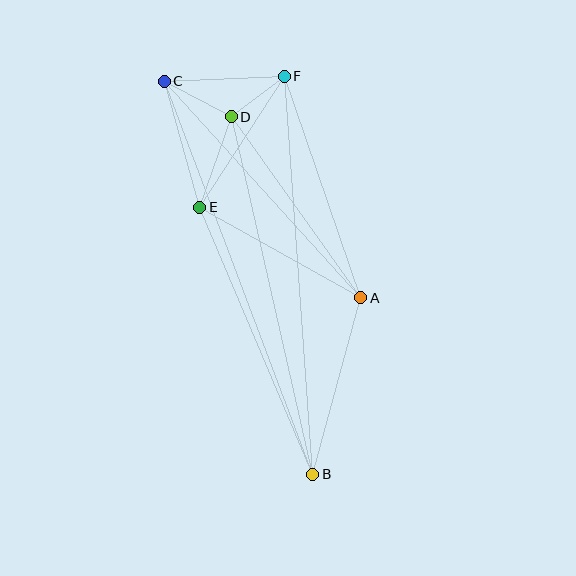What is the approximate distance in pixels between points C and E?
The distance between C and E is approximately 131 pixels.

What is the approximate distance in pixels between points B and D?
The distance between B and D is approximately 367 pixels.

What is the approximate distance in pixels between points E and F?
The distance between E and F is approximately 156 pixels.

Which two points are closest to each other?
Points D and F are closest to each other.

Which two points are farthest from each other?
Points B and C are farthest from each other.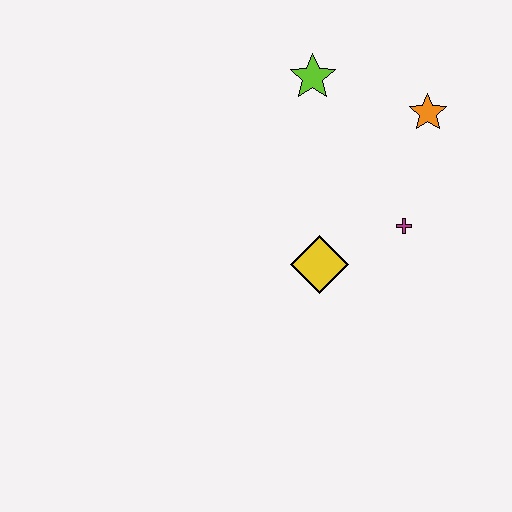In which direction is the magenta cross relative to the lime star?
The magenta cross is below the lime star.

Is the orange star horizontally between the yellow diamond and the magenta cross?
No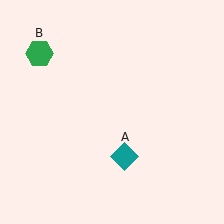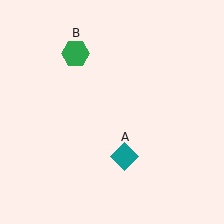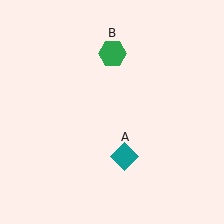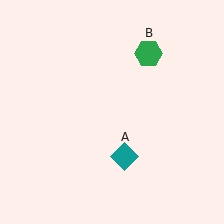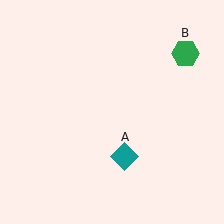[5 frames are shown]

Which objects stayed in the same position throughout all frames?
Teal diamond (object A) remained stationary.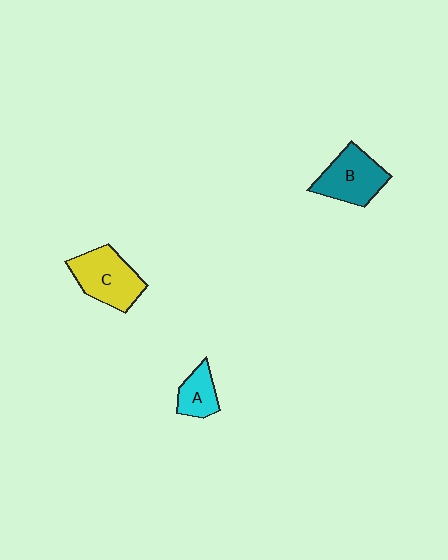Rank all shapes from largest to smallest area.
From largest to smallest: C (yellow), B (teal), A (cyan).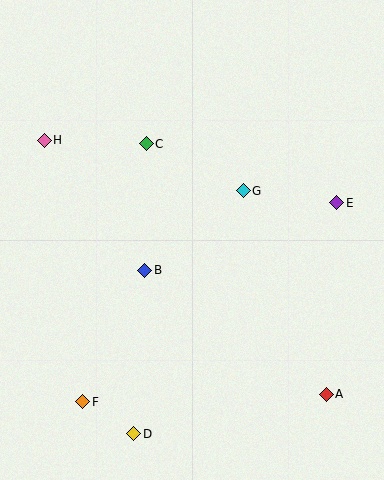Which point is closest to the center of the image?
Point B at (145, 270) is closest to the center.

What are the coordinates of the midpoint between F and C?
The midpoint between F and C is at (114, 273).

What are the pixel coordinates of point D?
Point D is at (134, 434).